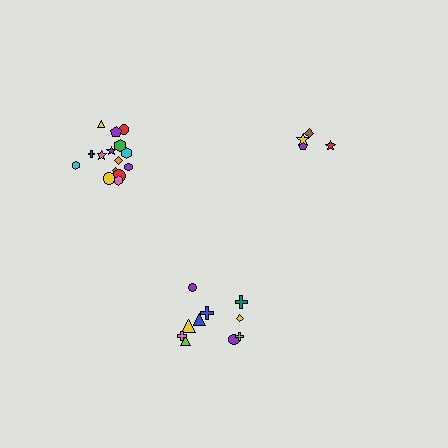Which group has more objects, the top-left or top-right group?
The top-left group.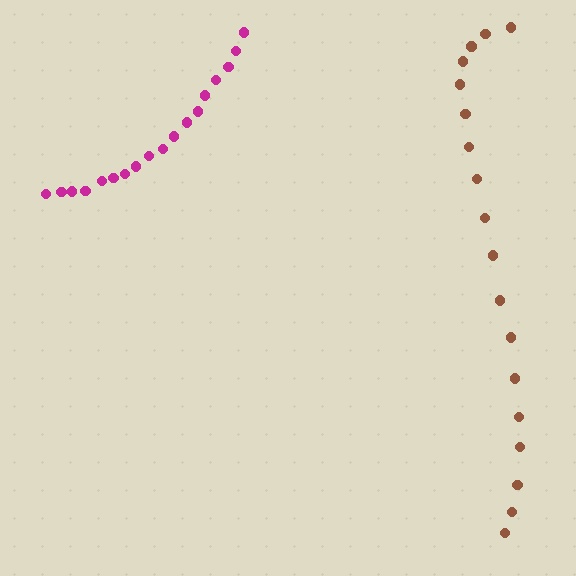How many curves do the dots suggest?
There are 2 distinct paths.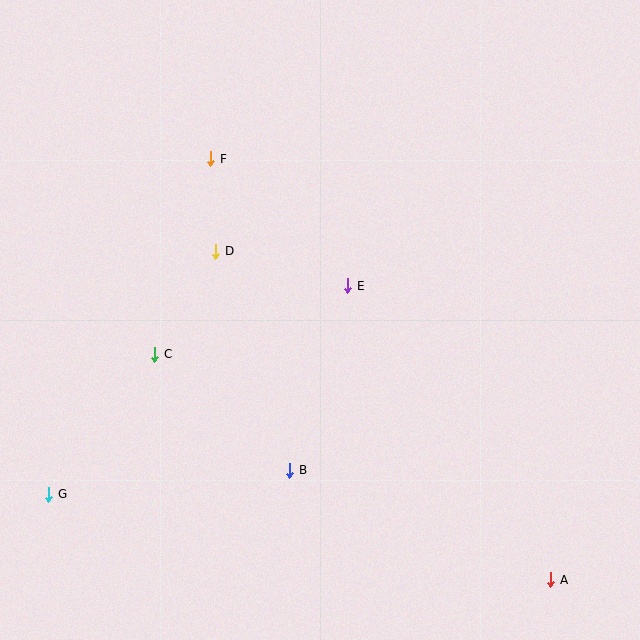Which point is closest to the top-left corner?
Point F is closest to the top-left corner.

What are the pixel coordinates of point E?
Point E is at (348, 286).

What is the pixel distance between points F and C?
The distance between F and C is 203 pixels.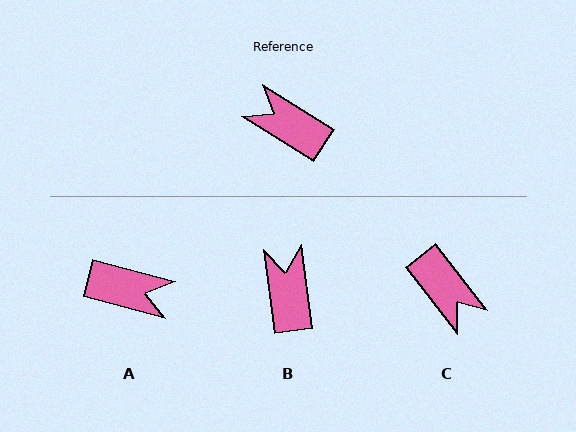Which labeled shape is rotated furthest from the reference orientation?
A, about 162 degrees away.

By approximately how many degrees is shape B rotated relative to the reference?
Approximately 51 degrees clockwise.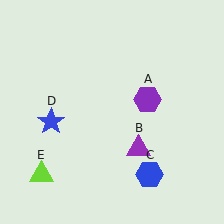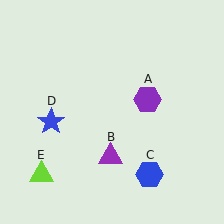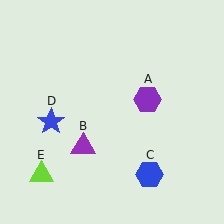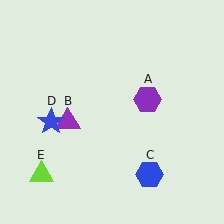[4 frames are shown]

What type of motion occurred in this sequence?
The purple triangle (object B) rotated clockwise around the center of the scene.